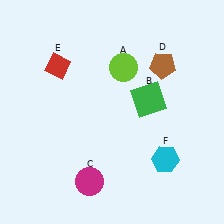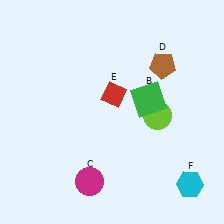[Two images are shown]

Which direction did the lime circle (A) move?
The lime circle (A) moved down.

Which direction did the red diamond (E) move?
The red diamond (E) moved right.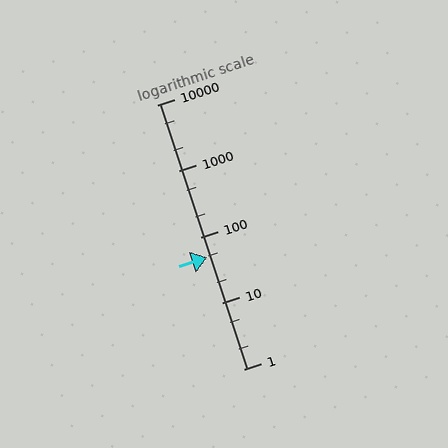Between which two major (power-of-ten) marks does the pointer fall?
The pointer is between 10 and 100.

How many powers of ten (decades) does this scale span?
The scale spans 4 decades, from 1 to 10000.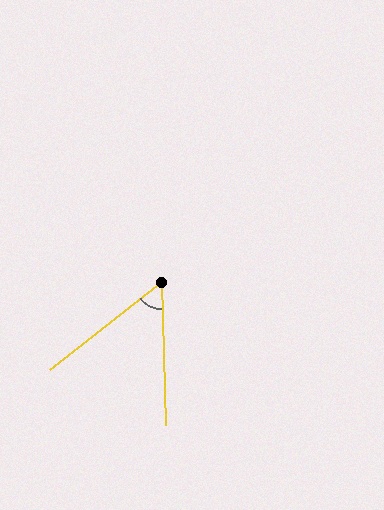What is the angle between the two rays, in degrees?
Approximately 53 degrees.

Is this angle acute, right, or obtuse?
It is acute.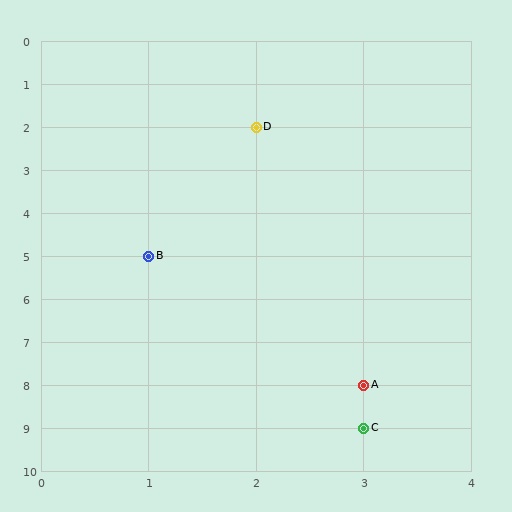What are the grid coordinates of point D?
Point D is at grid coordinates (2, 2).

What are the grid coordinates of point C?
Point C is at grid coordinates (3, 9).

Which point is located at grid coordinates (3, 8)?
Point A is at (3, 8).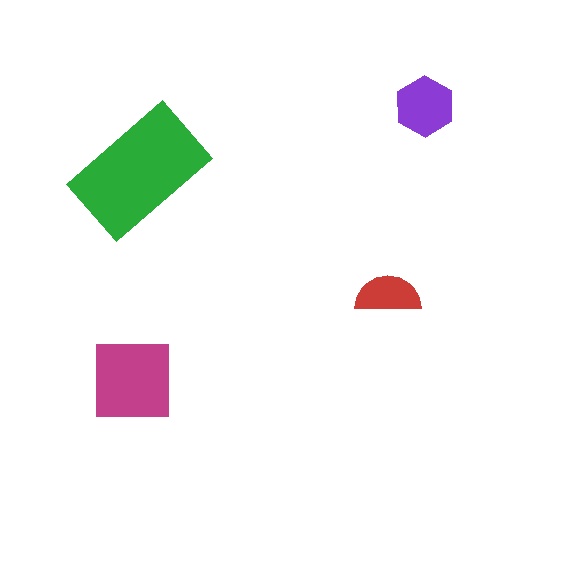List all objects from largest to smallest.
The green rectangle, the magenta square, the purple hexagon, the red semicircle.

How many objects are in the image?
There are 4 objects in the image.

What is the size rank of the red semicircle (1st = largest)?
4th.